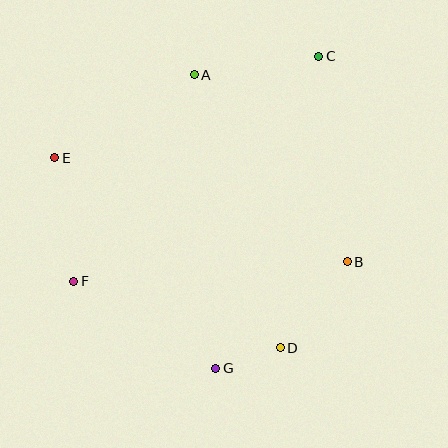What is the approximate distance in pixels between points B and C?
The distance between B and C is approximately 207 pixels.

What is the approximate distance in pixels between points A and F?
The distance between A and F is approximately 239 pixels.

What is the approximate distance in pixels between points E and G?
The distance between E and G is approximately 265 pixels.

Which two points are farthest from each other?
Points C and F are farthest from each other.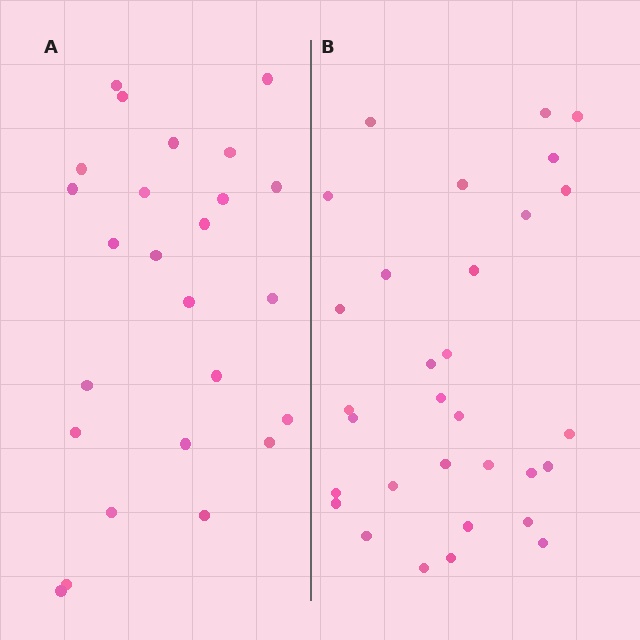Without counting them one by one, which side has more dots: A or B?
Region B (the right region) has more dots.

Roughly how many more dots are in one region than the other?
Region B has about 6 more dots than region A.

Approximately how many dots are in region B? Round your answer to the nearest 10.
About 30 dots. (The exact count is 31, which rounds to 30.)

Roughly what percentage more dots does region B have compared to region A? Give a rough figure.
About 25% more.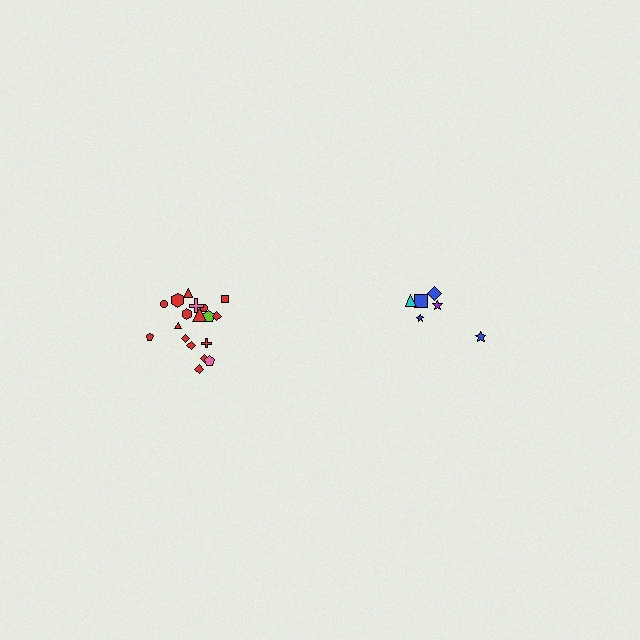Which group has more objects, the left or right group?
The left group.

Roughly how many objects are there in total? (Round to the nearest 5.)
Roughly 25 objects in total.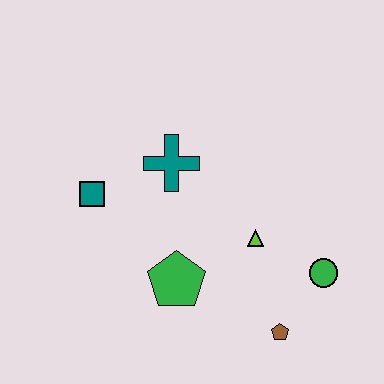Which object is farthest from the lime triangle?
The teal square is farthest from the lime triangle.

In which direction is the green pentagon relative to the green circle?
The green pentagon is to the left of the green circle.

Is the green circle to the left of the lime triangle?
No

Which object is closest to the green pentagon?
The lime triangle is closest to the green pentagon.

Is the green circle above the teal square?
No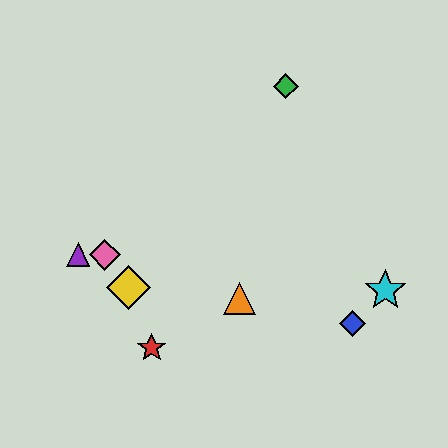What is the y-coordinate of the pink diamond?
The pink diamond is at y≈255.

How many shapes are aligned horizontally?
2 shapes (the purple triangle, the pink diamond) are aligned horizontally.